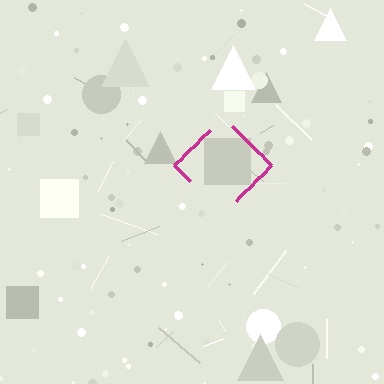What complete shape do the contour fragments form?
The contour fragments form a diamond.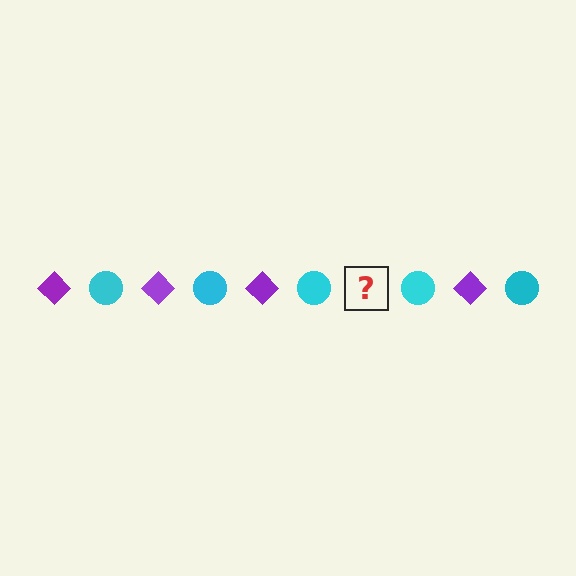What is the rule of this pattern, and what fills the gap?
The rule is that the pattern alternates between purple diamond and cyan circle. The gap should be filled with a purple diamond.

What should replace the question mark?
The question mark should be replaced with a purple diamond.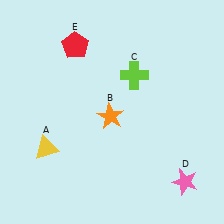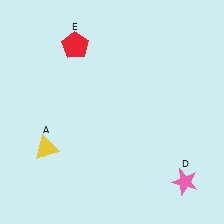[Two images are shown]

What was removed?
The lime cross (C), the orange star (B) were removed in Image 2.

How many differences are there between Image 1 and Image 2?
There are 2 differences between the two images.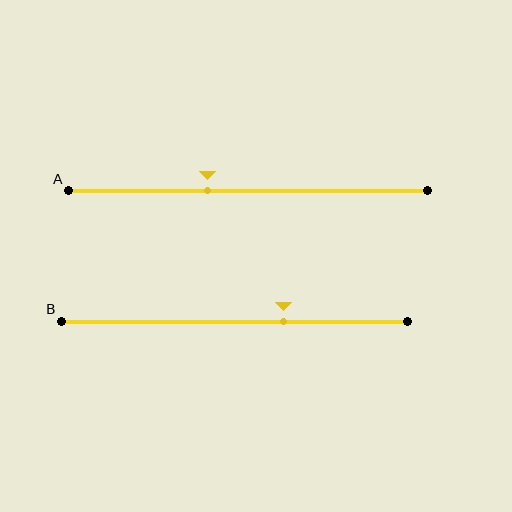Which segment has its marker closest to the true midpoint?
Segment A has its marker closest to the true midpoint.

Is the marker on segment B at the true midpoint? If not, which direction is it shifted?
No, the marker on segment B is shifted to the right by about 14% of the segment length.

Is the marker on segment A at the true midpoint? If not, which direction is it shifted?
No, the marker on segment A is shifted to the left by about 11% of the segment length.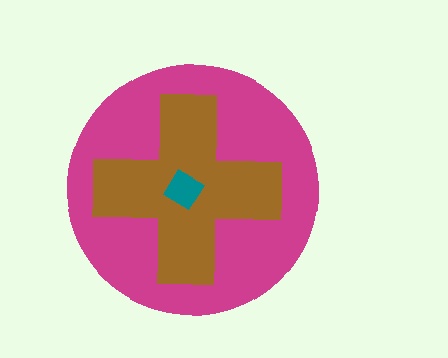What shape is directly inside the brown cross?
The teal diamond.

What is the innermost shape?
The teal diamond.